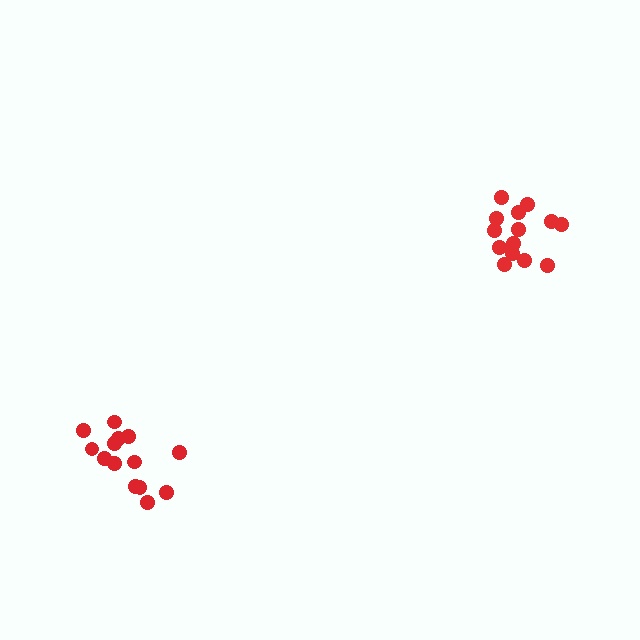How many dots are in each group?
Group 1: 14 dots, Group 2: 14 dots (28 total).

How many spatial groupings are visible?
There are 2 spatial groupings.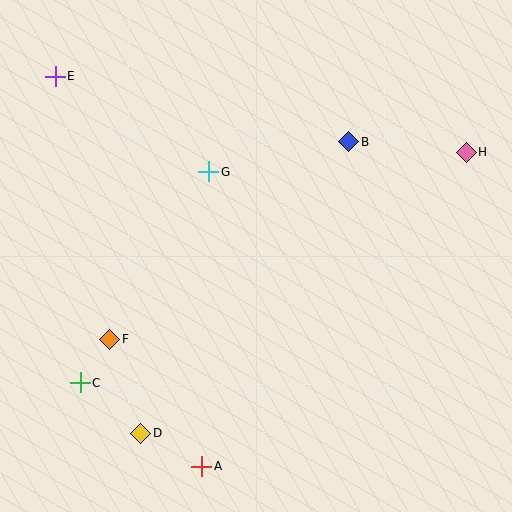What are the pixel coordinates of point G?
Point G is at (209, 172).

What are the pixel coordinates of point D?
Point D is at (141, 433).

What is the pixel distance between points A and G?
The distance between A and G is 295 pixels.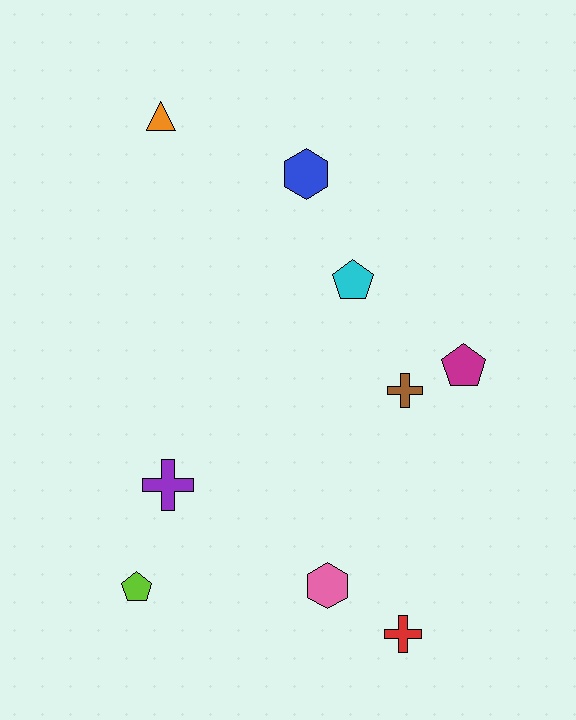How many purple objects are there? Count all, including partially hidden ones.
There is 1 purple object.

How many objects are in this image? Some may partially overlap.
There are 9 objects.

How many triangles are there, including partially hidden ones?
There is 1 triangle.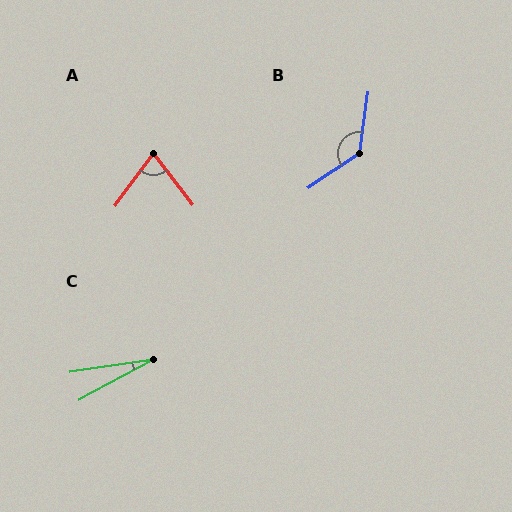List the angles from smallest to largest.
C (19°), A (74°), B (131°).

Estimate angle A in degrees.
Approximately 74 degrees.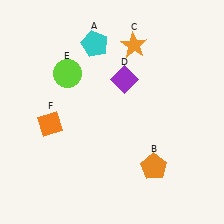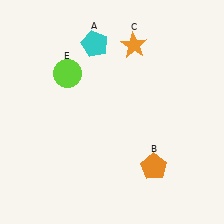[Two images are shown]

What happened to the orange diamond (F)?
The orange diamond (F) was removed in Image 2. It was in the bottom-left area of Image 1.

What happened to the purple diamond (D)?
The purple diamond (D) was removed in Image 2. It was in the top-right area of Image 1.